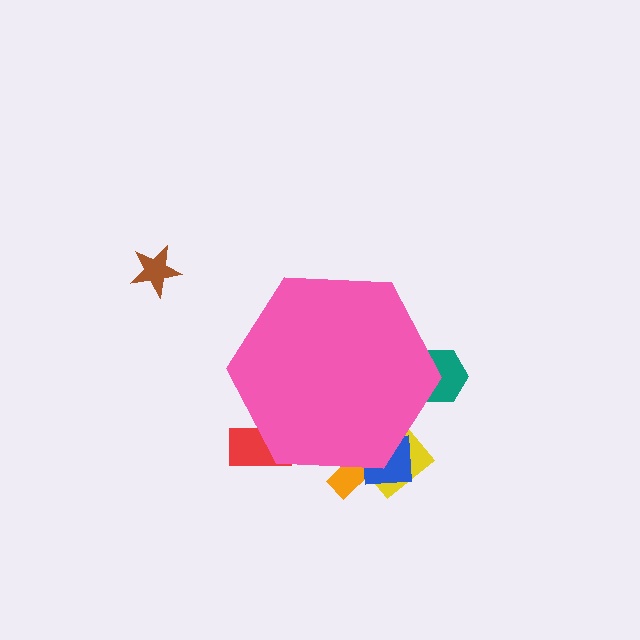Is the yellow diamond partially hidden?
Yes, the yellow diamond is partially hidden behind the pink hexagon.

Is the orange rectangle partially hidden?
Yes, the orange rectangle is partially hidden behind the pink hexagon.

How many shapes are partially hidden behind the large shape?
5 shapes are partially hidden.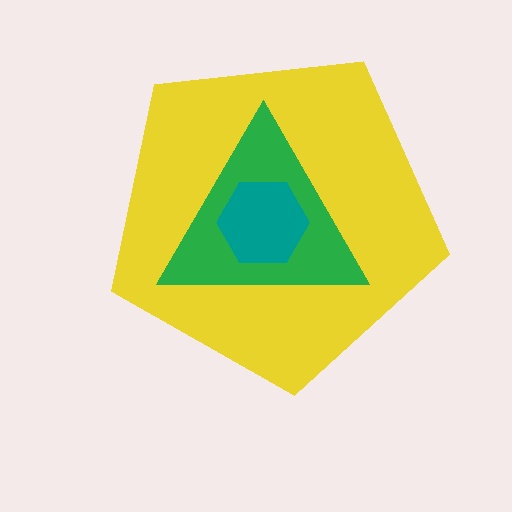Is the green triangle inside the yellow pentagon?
Yes.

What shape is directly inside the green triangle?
The teal hexagon.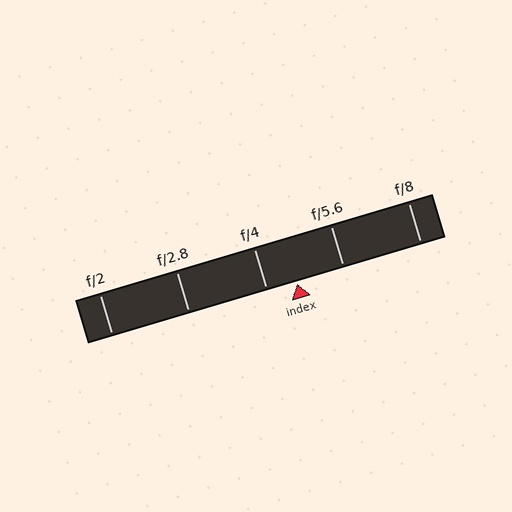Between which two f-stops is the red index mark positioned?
The index mark is between f/4 and f/5.6.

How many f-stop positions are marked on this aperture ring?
There are 5 f-stop positions marked.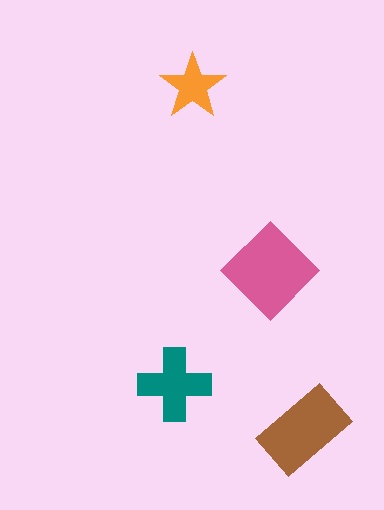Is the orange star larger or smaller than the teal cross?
Smaller.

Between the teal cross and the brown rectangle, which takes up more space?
The brown rectangle.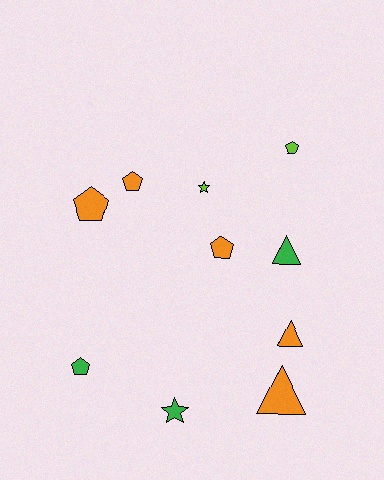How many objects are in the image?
There are 10 objects.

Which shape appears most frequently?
Pentagon, with 5 objects.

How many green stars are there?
There is 1 green star.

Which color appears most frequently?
Orange, with 5 objects.